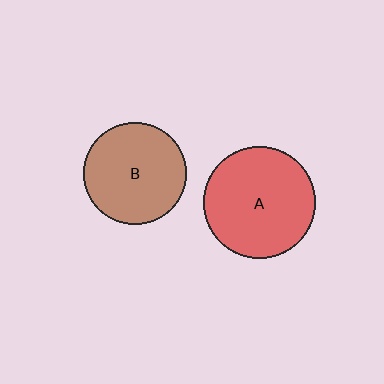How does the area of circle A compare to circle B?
Approximately 1.2 times.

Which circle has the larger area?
Circle A (red).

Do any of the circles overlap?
No, none of the circles overlap.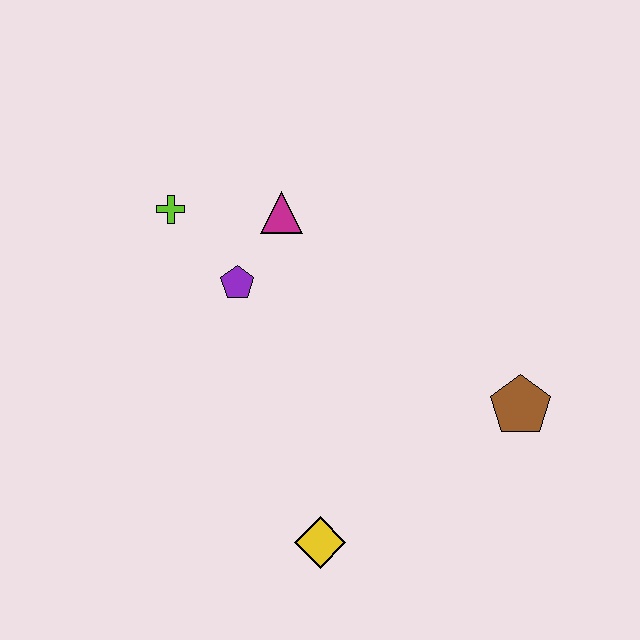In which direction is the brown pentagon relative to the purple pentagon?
The brown pentagon is to the right of the purple pentagon.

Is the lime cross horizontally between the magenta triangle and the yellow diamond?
No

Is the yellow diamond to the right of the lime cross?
Yes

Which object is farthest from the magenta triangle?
The yellow diamond is farthest from the magenta triangle.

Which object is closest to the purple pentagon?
The magenta triangle is closest to the purple pentagon.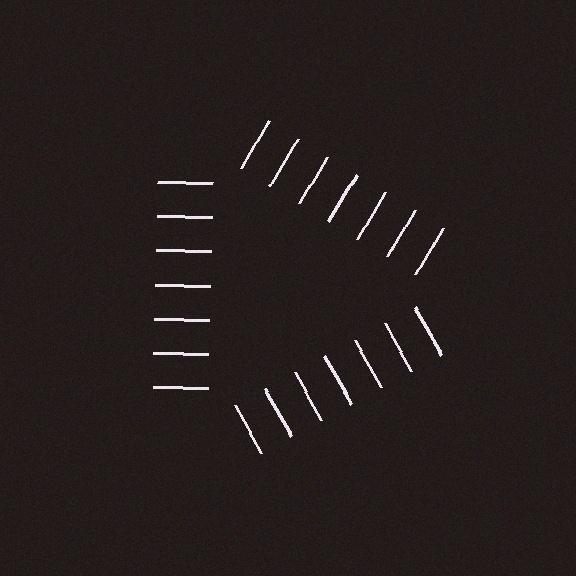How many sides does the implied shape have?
3 sides — the line-ends trace a triangle.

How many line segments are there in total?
21 — 7 along each of the 3 edges.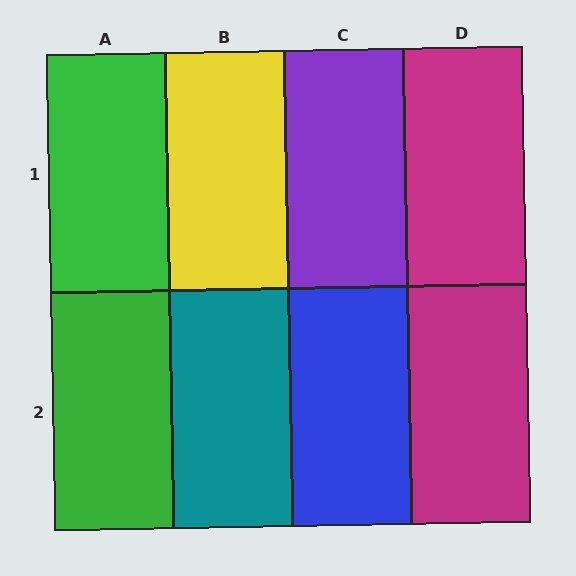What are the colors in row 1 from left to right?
Green, yellow, purple, magenta.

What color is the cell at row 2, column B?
Teal.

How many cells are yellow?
1 cell is yellow.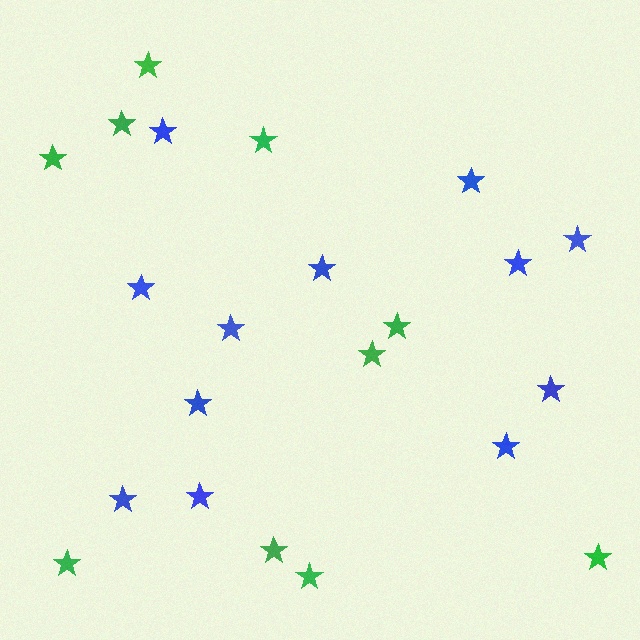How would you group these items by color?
There are 2 groups: one group of green stars (10) and one group of blue stars (12).